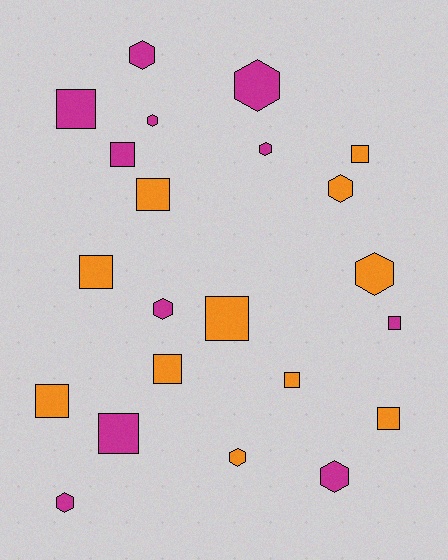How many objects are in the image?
There are 22 objects.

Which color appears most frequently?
Orange, with 11 objects.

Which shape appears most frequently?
Square, with 12 objects.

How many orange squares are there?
There are 8 orange squares.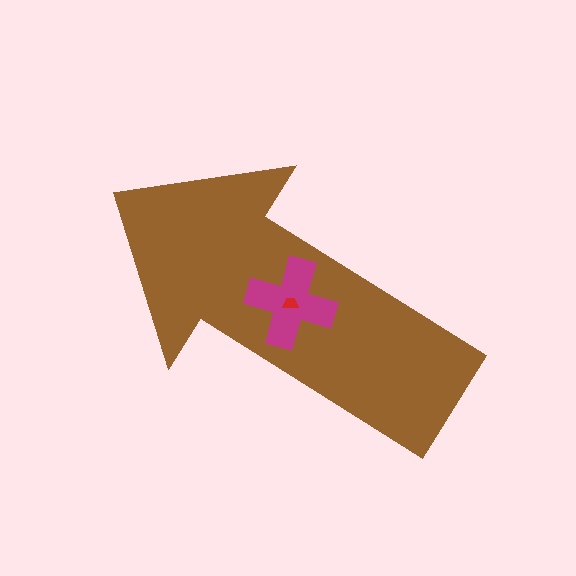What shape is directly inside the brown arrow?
The magenta cross.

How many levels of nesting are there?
3.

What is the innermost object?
The red trapezoid.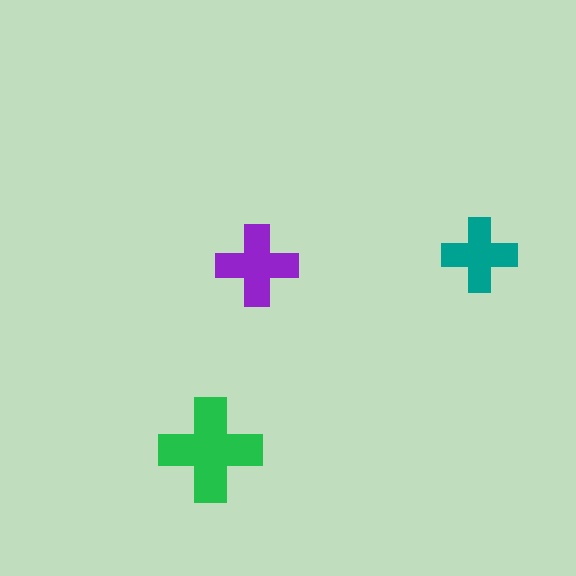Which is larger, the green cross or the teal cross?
The green one.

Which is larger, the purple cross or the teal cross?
The purple one.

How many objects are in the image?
There are 3 objects in the image.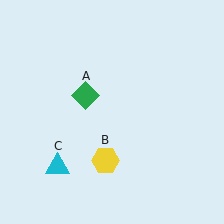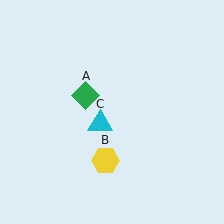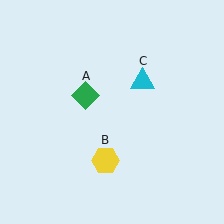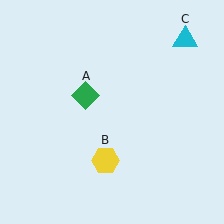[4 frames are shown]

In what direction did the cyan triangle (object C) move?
The cyan triangle (object C) moved up and to the right.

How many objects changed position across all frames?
1 object changed position: cyan triangle (object C).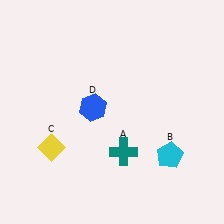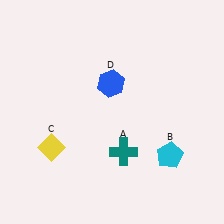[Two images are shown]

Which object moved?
The blue hexagon (D) moved up.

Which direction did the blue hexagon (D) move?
The blue hexagon (D) moved up.